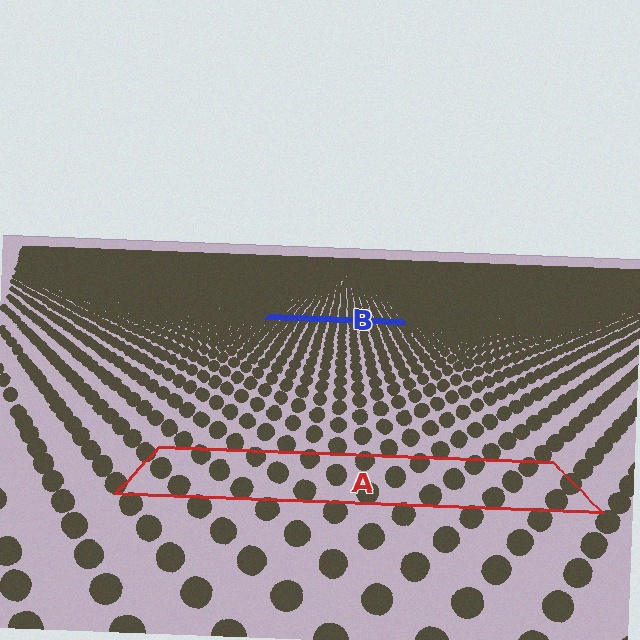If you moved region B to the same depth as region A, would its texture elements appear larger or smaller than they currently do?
They would appear larger. At a closer depth, the same texture elements are projected at a bigger on-screen size.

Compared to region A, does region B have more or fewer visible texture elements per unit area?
Region B has more texture elements per unit area — they are packed more densely because it is farther away.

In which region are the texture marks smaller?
The texture marks are smaller in region B, because it is farther away.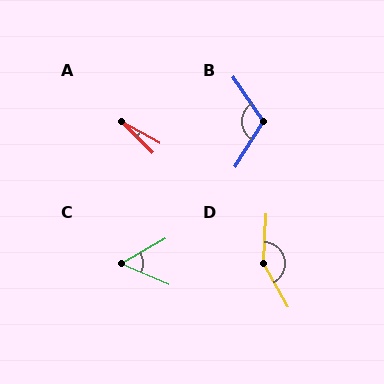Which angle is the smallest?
A, at approximately 16 degrees.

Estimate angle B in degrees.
Approximately 114 degrees.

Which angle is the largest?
D, at approximately 148 degrees.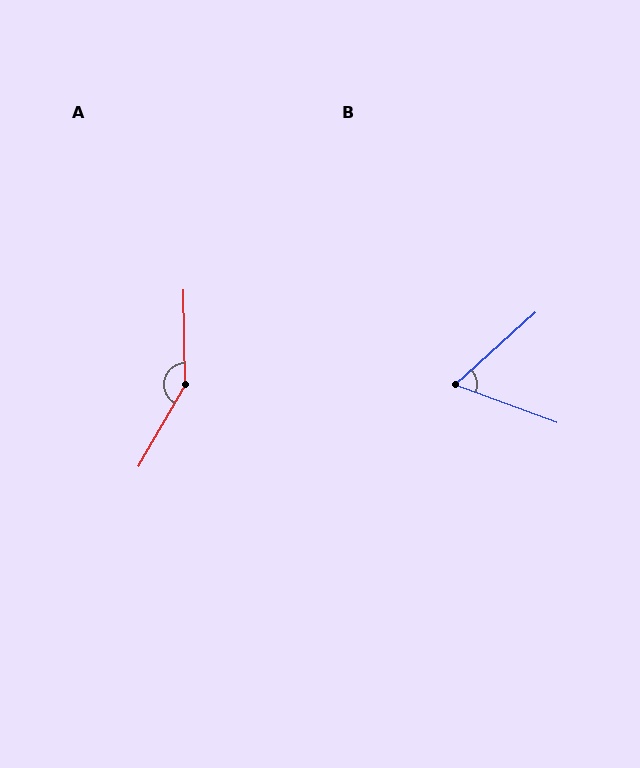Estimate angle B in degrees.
Approximately 62 degrees.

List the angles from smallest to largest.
B (62°), A (149°).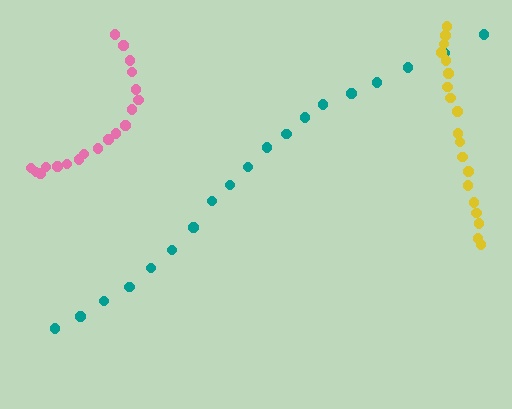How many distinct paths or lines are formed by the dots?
There are 3 distinct paths.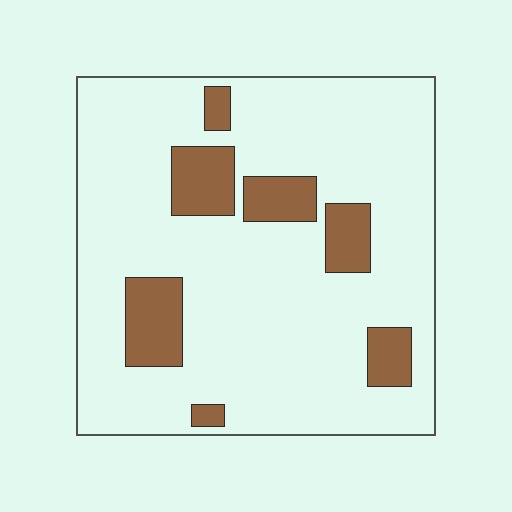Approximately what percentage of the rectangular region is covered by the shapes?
Approximately 15%.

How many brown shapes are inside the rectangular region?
7.